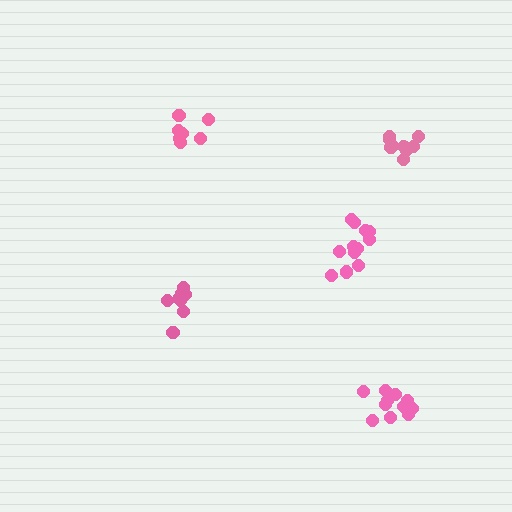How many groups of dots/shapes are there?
There are 5 groups.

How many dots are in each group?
Group 1: 10 dots, Group 2: 8 dots, Group 3: 7 dots, Group 4: 11 dots, Group 5: 12 dots (48 total).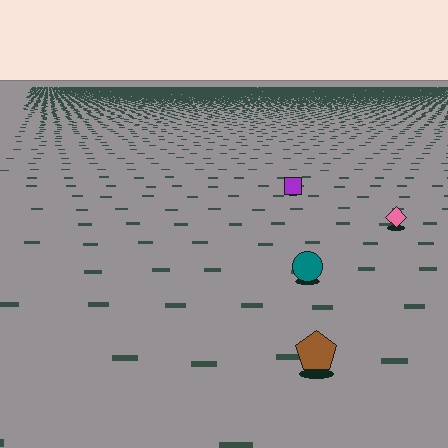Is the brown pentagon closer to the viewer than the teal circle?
Yes. The brown pentagon is closer — you can tell from the texture gradient: the ground texture is coarser near it.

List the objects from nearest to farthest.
From nearest to farthest: the brown pentagon, the teal circle, the pink diamond, the purple square.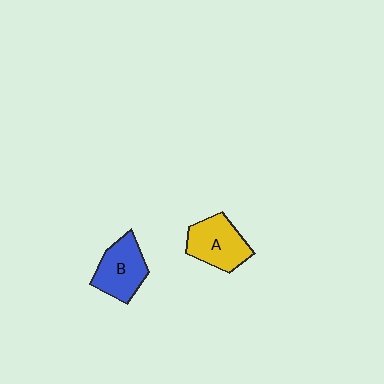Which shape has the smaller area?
Shape B (blue).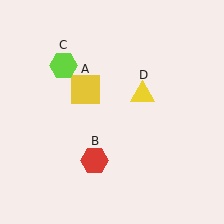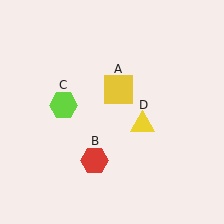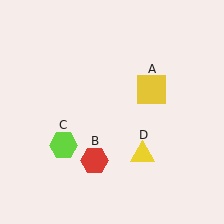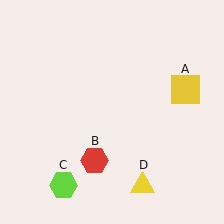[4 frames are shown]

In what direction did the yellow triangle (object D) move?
The yellow triangle (object D) moved down.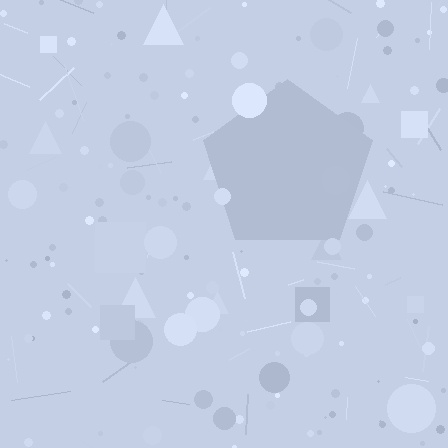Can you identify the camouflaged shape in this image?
The camouflaged shape is a pentagon.